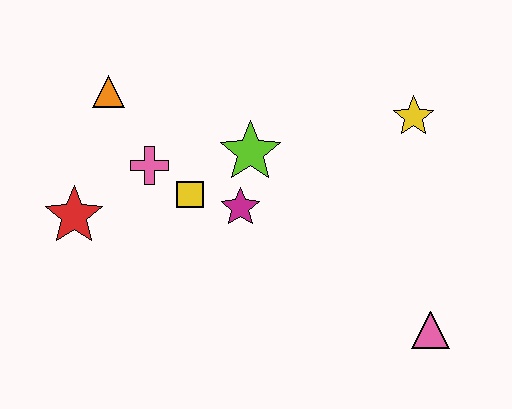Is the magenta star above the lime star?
No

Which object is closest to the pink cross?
The yellow square is closest to the pink cross.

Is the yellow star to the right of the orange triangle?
Yes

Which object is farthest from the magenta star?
The pink triangle is farthest from the magenta star.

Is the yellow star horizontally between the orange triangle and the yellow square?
No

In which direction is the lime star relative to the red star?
The lime star is to the right of the red star.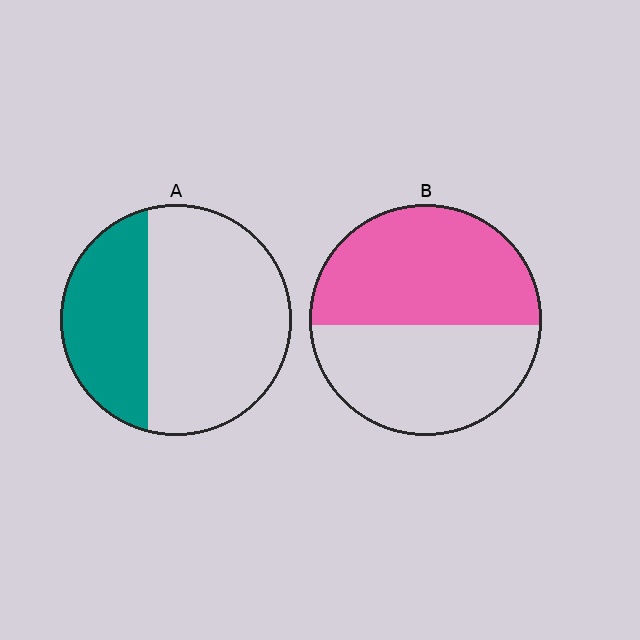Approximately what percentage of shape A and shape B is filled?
A is approximately 35% and B is approximately 55%.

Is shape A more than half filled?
No.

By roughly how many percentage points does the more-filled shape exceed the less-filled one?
By roughly 20 percentage points (B over A).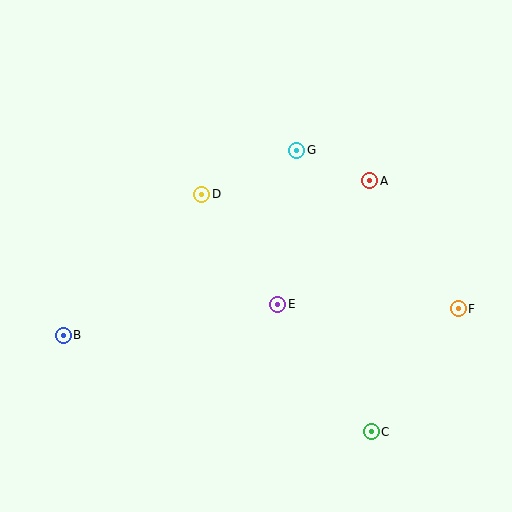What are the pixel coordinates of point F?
Point F is at (458, 309).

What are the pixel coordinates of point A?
Point A is at (370, 181).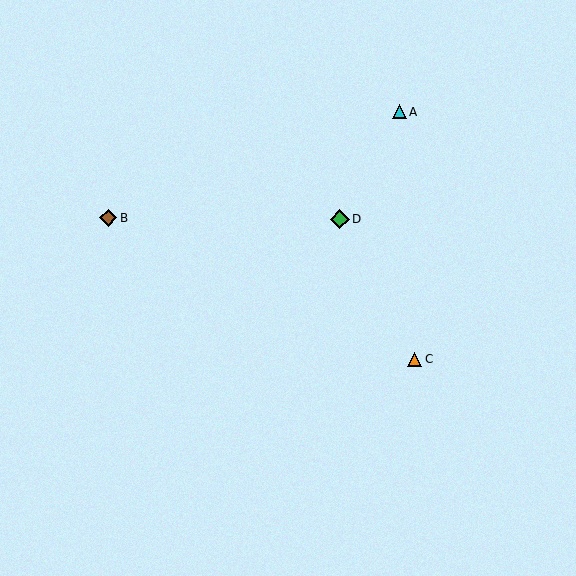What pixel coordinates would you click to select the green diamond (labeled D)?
Click at (340, 219) to select the green diamond D.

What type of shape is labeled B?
Shape B is a brown diamond.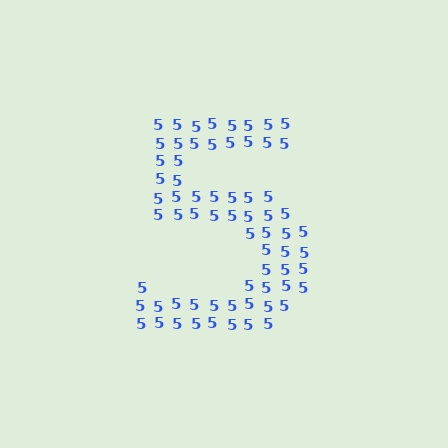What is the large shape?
The large shape is the digit 5.